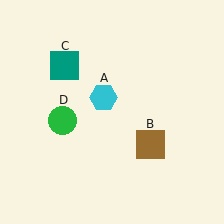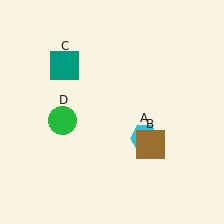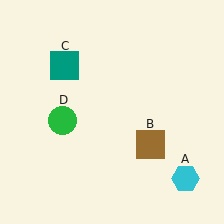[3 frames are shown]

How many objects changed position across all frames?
1 object changed position: cyan hexagon (object A).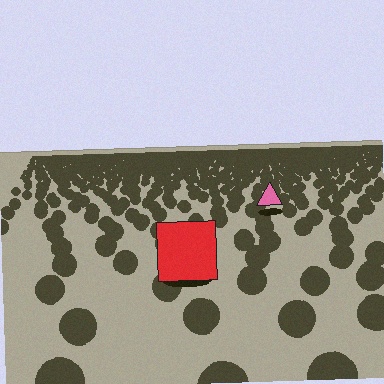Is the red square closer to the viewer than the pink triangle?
Yes. The red square is closer — you can tell from the texture gradient: the ground texture is coarser near it.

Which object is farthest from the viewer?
The pink triangle is farthest from the viewer. It appears smaller and the ground texture around it is denser.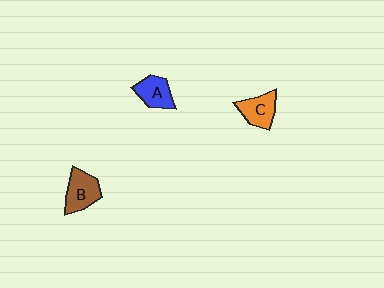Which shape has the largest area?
Shape B (brown).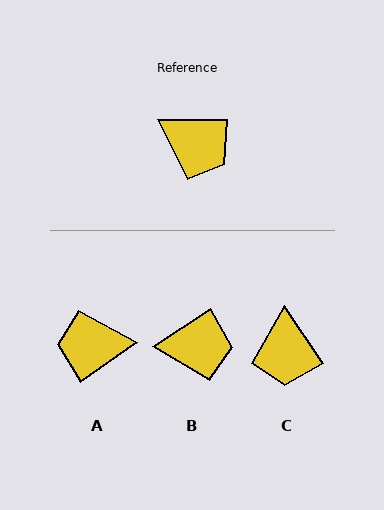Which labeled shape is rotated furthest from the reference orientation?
A, about 145 degrees away.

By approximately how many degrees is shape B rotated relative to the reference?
Approximately 34 degrees counter-clockwise.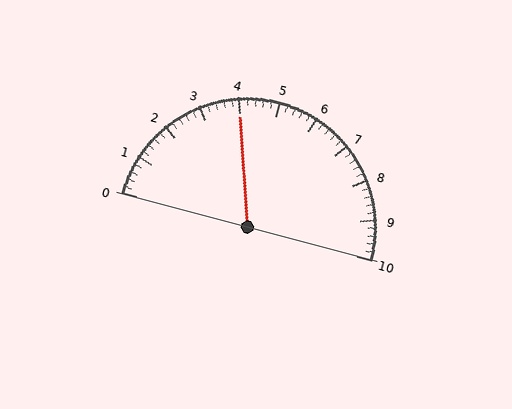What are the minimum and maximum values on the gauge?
The gauge ranges from 0 to 10.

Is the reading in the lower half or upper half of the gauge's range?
The reading is in the lower half of the range (0 to 10).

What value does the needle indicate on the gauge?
The needle indicates approximately 4.0.